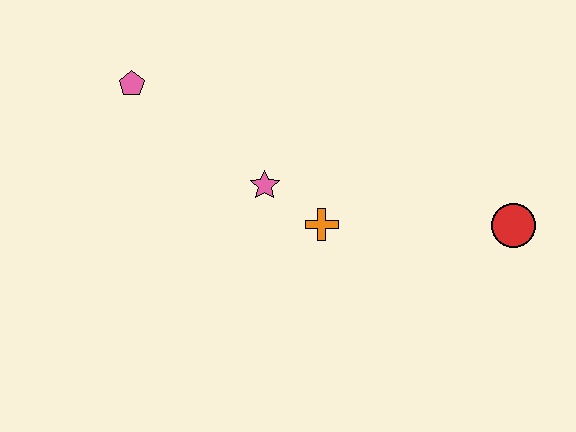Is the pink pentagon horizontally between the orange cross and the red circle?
No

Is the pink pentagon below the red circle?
No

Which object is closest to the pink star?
The orange cross is closest to the pink star.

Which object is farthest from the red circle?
The pink pentagon is farthest from the red circle.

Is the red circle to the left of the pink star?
No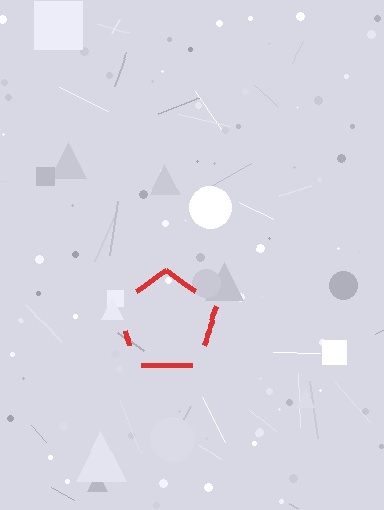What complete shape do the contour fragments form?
The contour fragments form a pentagon.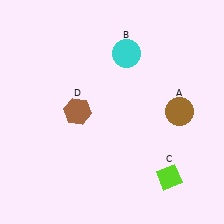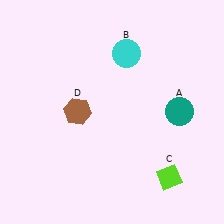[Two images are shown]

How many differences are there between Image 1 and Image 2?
There is 1 difference between the two images.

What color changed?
The circle (A) changed from brown in Image 1 to teal in Image 2.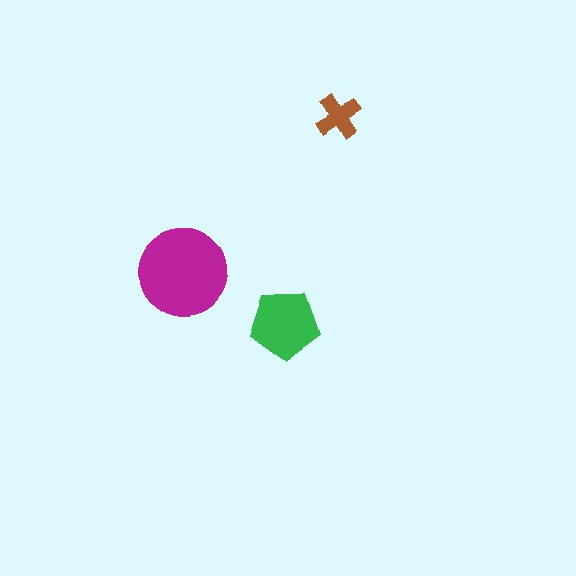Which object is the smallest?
The brown cross.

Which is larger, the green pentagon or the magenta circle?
The magenta circle.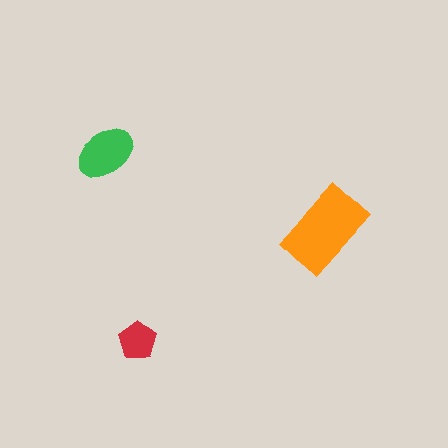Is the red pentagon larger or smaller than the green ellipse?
Smaller.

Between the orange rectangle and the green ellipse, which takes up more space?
The orange rectangle.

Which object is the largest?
The orange rectangle.